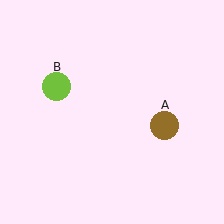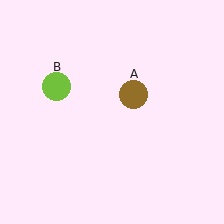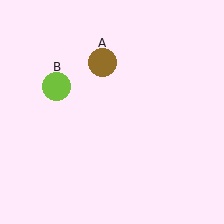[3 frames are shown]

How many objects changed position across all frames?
1 object changed position: brown circle (object A).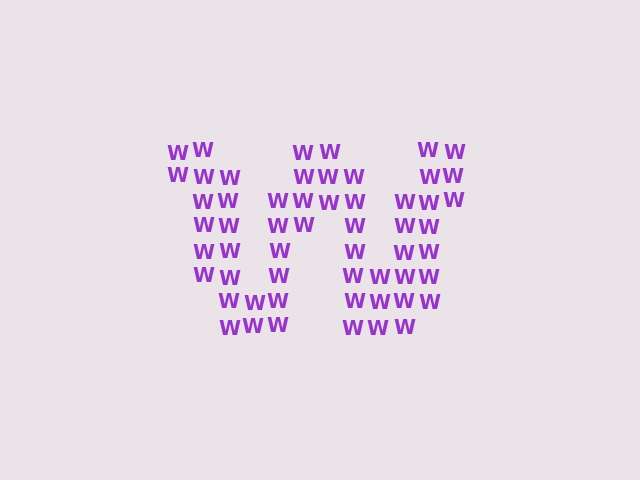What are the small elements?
The small elements are letter W's.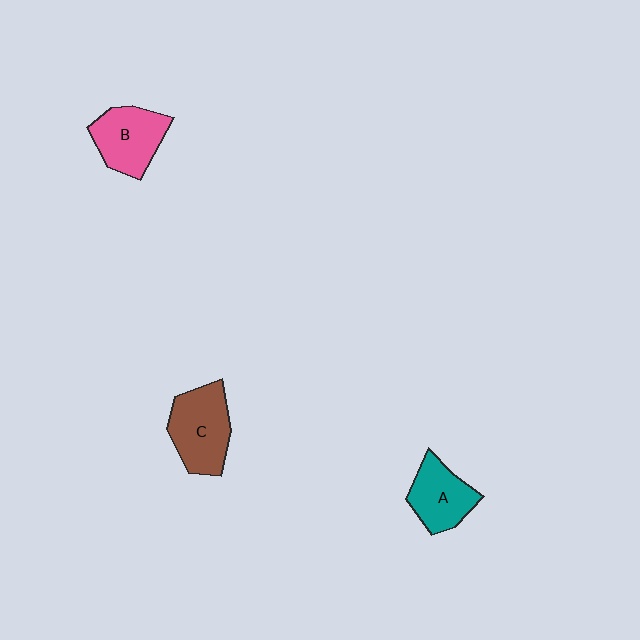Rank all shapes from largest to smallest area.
From largest to smallest: C (brown), B (pink), A (teal).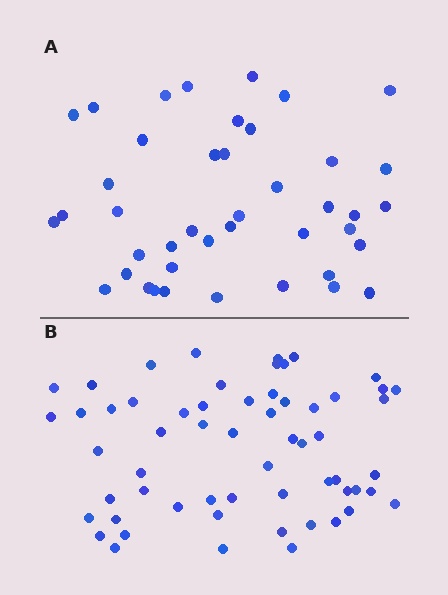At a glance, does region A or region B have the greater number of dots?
Region B (the bottom region) has more dots.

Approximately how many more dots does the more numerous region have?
Region B has approximately 15 more dots than region A.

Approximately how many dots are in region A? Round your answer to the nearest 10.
About 40 dots. (The exact count is 42, which rounds to 40.)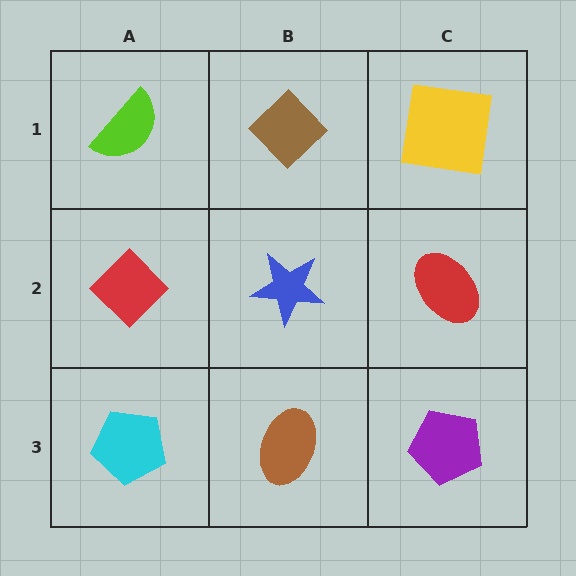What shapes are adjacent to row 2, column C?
A yellow square (row 1, column C), a purple pentagon (row 3, column C), a blue star (row 2, column B).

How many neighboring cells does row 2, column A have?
3.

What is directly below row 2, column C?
A purple pentagon.